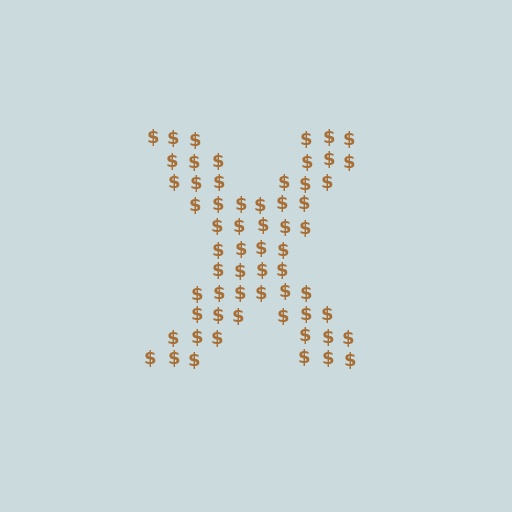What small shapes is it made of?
It is made of small dollar signs.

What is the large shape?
The large shape is the letter X.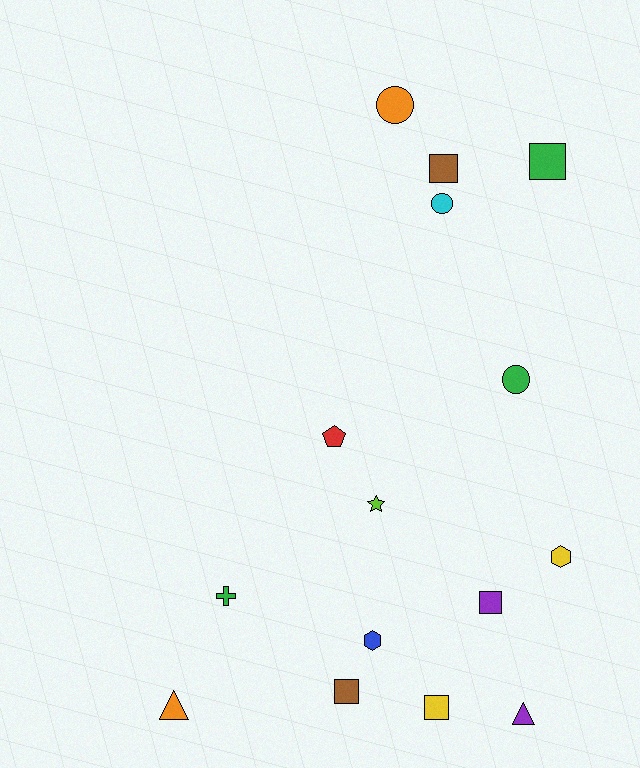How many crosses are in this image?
There is 1 cross.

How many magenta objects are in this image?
There are no magenta objects.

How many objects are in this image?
There are 15 objects.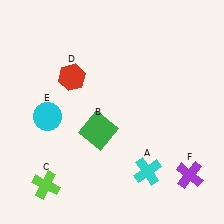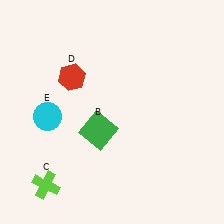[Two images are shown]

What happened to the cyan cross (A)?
The cyan cross (A) was removed in Image 2. It was in the bottom-right area of Image 1.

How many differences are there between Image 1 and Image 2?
There are 2 differences between the two images.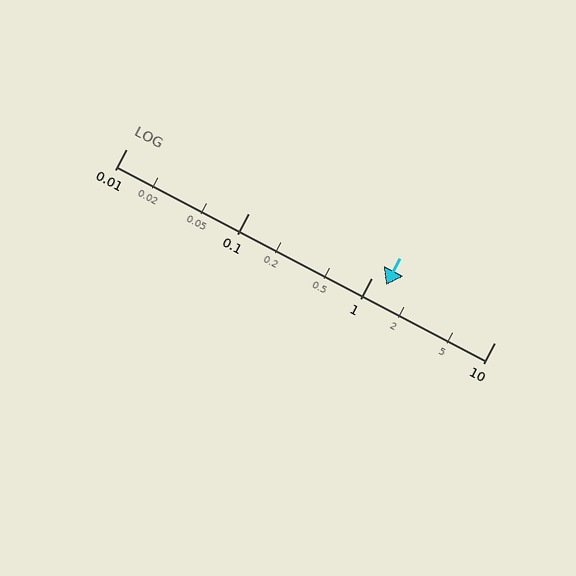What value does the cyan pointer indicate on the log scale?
The pointer indicates approximately 1.3.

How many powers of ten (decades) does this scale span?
The scale spans 3 decades, from 0.01 to 10.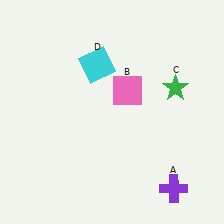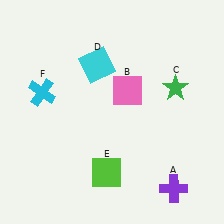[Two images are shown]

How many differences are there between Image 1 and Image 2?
There are 2 differences between the two images.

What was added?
A lime square (E), a cyan cross (F) were added in Image 2.